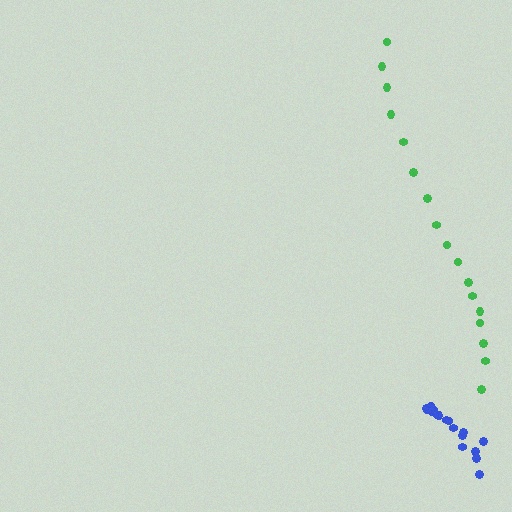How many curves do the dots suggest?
There are 2 distinct paths.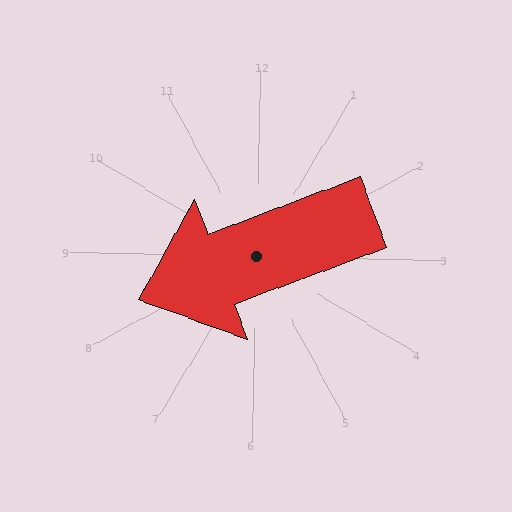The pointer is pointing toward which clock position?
Roughly 8 o'clock.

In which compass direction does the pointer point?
West.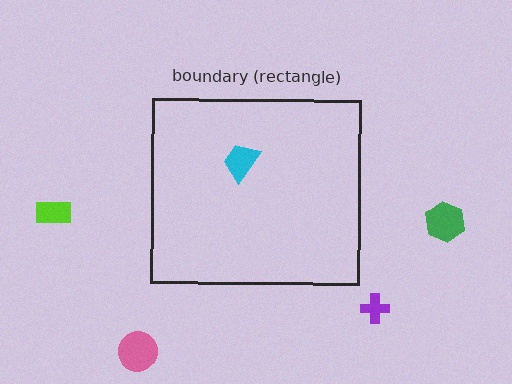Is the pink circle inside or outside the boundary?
Outside.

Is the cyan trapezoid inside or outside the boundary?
Inside.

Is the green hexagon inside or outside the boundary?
Outside.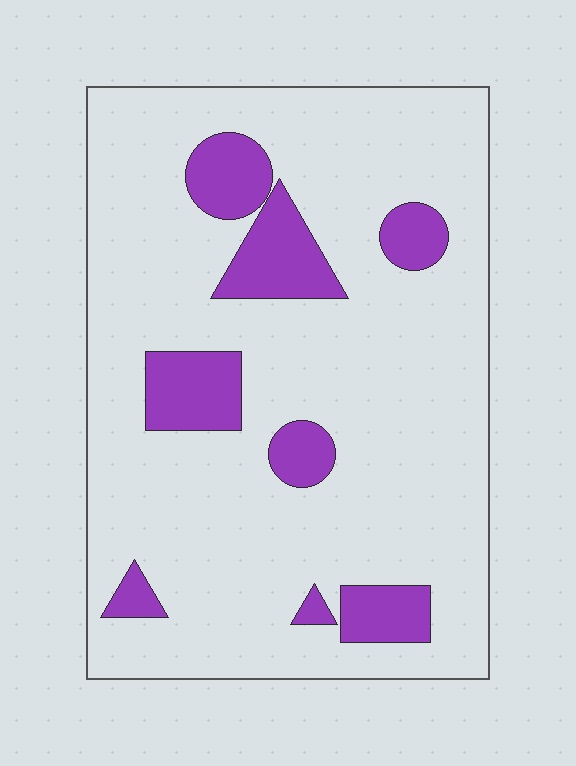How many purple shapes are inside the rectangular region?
8.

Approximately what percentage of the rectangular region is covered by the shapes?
Approximately 15%.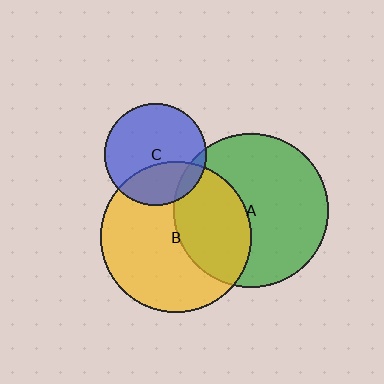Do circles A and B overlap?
Yes.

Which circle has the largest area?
Circle A (green).